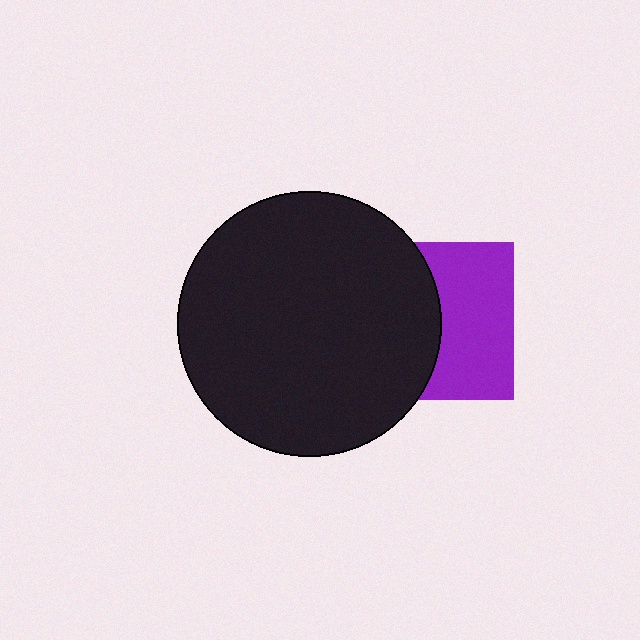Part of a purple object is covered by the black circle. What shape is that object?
It is a square.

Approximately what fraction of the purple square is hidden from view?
Roughly 49% of the purple square is hidden behind the black circle.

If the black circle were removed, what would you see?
You would see the complete purple square.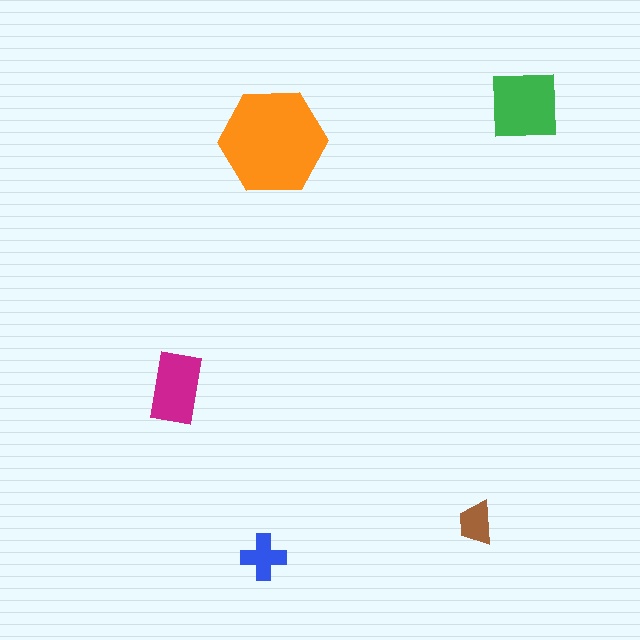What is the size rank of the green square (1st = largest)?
2nd.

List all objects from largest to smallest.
The orange hexagon, the green square, the magenta rectangle, the blue cross, the brown trapezoid.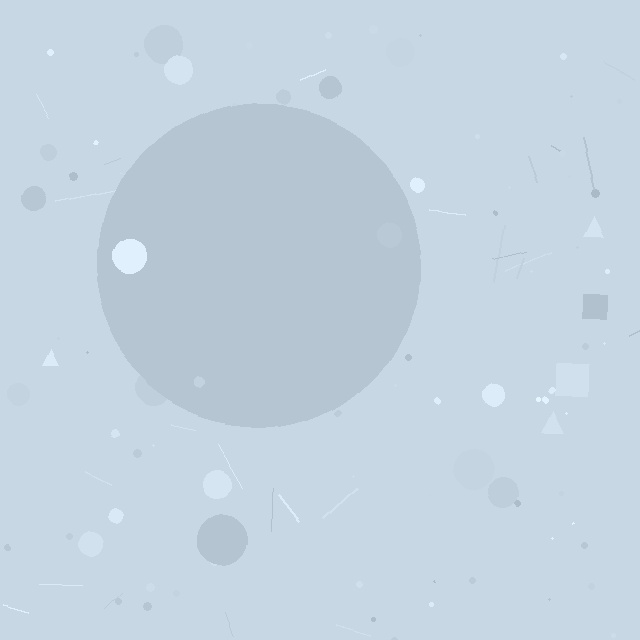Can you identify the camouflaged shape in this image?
The camouflaged shape is a circle.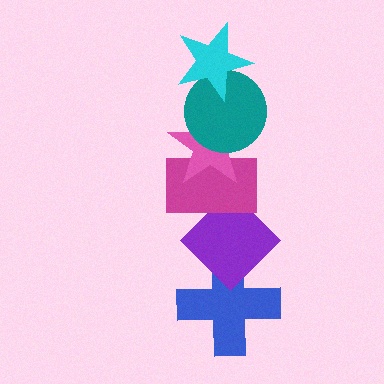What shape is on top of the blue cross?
The purple diamond is on top of the blue cross.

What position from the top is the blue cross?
The blue cross is 6th from the top.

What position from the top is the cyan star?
The cyan star is 1st from the top.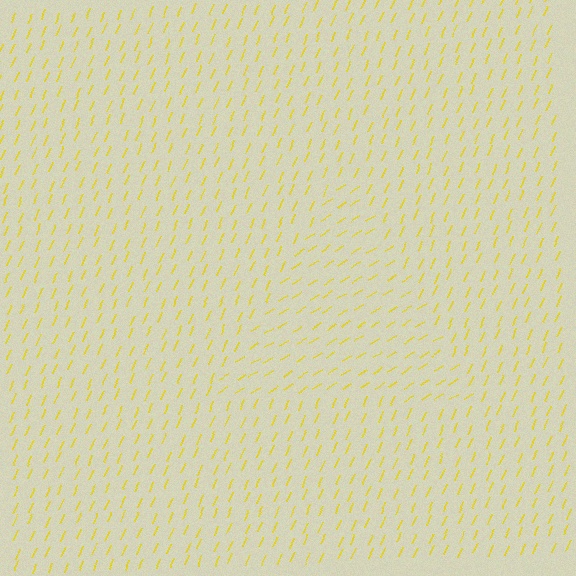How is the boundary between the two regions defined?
The boundary is defined purely by a change in line orientation (approximately 36 degrees difference). All lines are the same color and thickness.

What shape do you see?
I see a triangle.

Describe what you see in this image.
The image is filled with small yellow line segments. A triangle region in the image has lines oriented differently from the surrounding lines, creating a visible texture boundary.